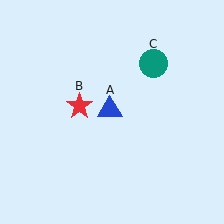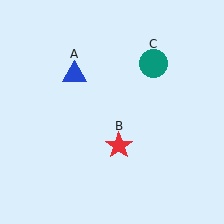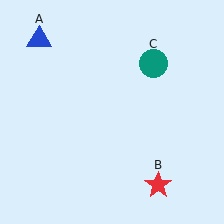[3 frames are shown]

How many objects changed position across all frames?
2 objects changed position: blue triangle (object A), red star (object B).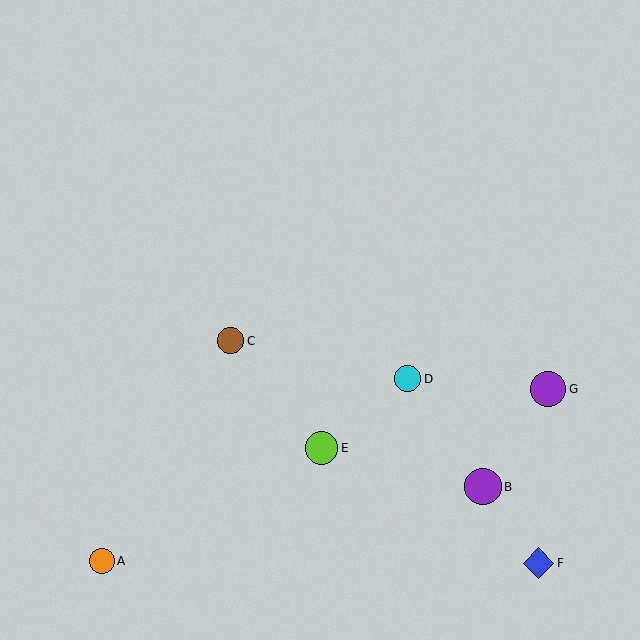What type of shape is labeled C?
Shape C is a brown circle.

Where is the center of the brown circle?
The center of the brown circle is at (231, 341).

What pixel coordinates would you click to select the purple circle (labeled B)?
Click at (483, 487) to select the purple circle B.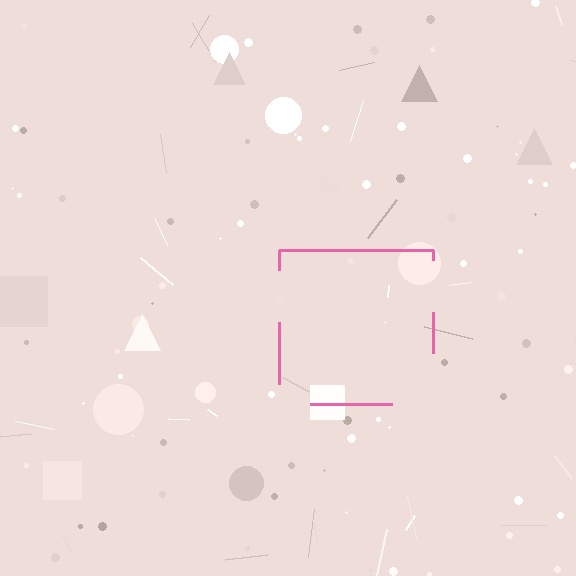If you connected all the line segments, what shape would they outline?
They would outline a square.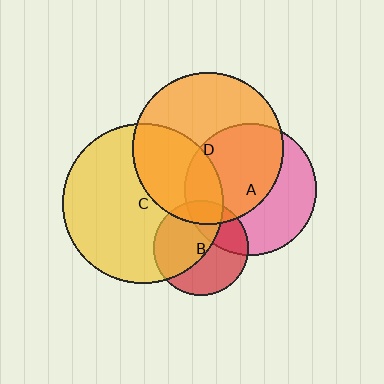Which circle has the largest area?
Circle C (yellow).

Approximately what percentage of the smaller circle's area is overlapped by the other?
Approximately 30%.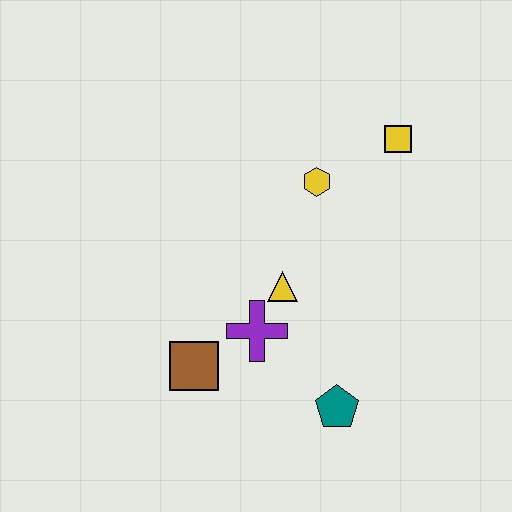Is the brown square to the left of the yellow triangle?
Yes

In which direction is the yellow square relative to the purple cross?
The yellow square is above the purple cross.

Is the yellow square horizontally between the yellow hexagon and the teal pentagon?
No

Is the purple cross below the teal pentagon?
No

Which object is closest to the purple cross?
The yellow triangle is closest to the purple cross.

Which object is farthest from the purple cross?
The yellow square is farthest from the purple cross.